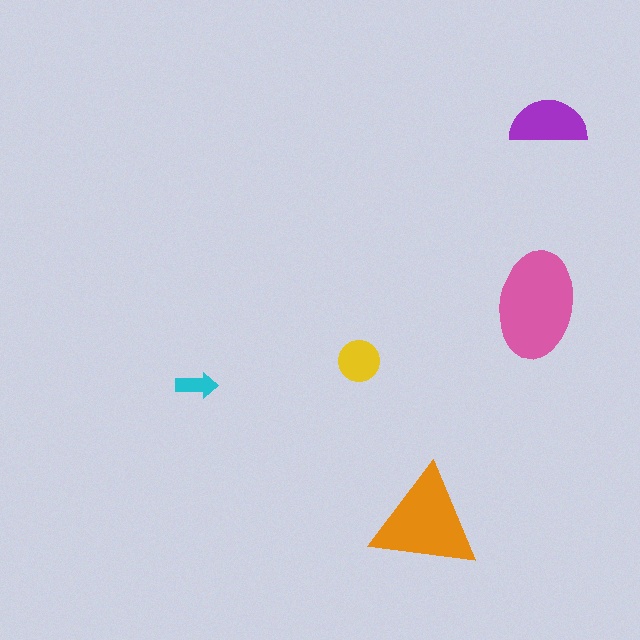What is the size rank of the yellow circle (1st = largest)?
4th.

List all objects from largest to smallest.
The pink ellipse, the orange triangle, the purple semicircle, the yellow circle, the cyan arrow.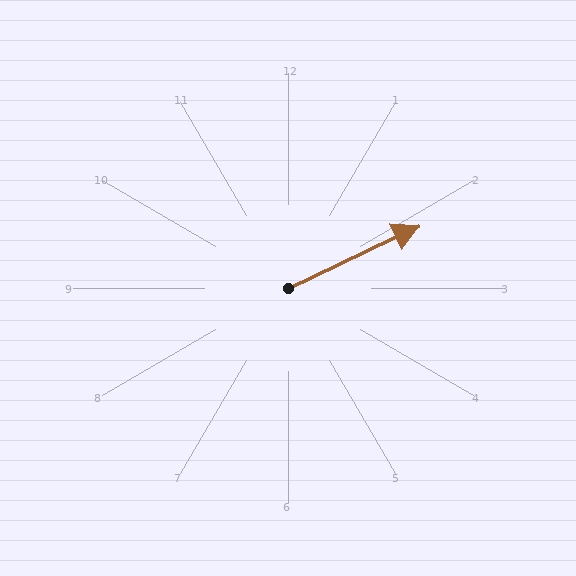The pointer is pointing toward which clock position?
Roughly 2 o'clock.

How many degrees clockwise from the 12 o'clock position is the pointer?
Approximately 64 degrees.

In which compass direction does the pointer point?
Northeast.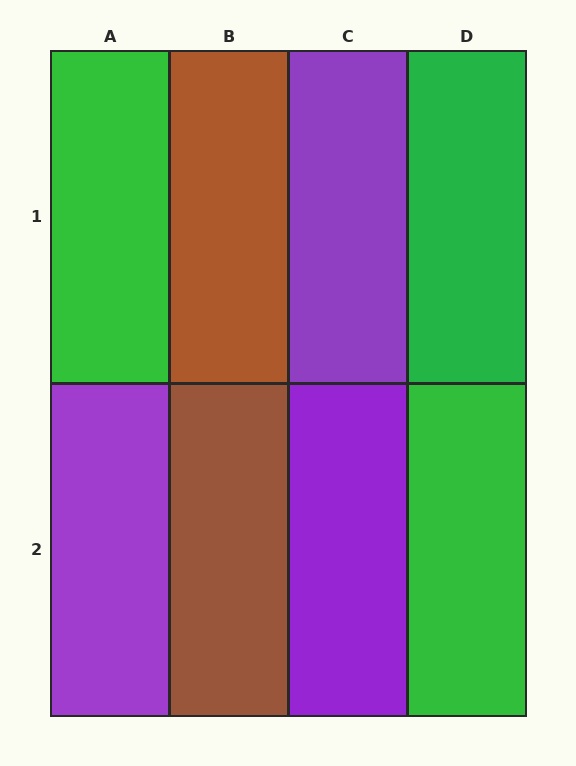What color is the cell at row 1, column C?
Purple.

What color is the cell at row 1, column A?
Green.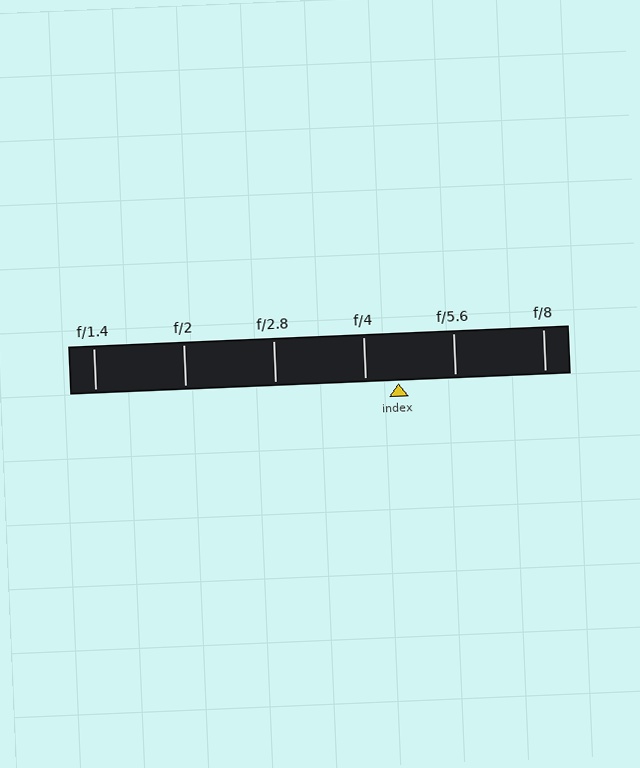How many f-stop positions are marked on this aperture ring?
There are 6 f-stop positions marked.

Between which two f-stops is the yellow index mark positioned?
The index mark is between f/4 and f/5.6.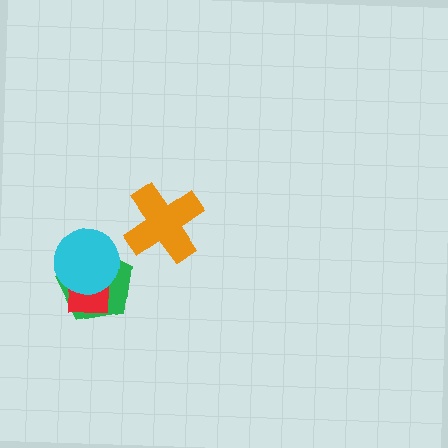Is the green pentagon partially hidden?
Yes, it is partially covered by another shape.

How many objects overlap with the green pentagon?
2 objects overlap with the green pentagon.